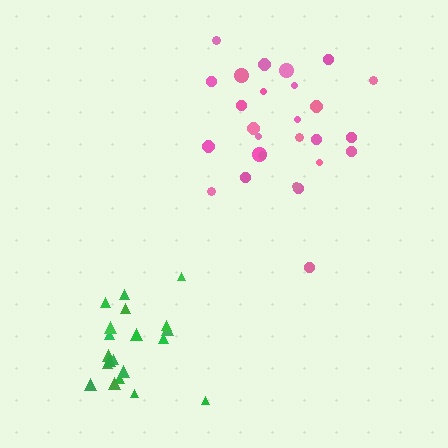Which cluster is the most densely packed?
Green.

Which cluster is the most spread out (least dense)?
Pink.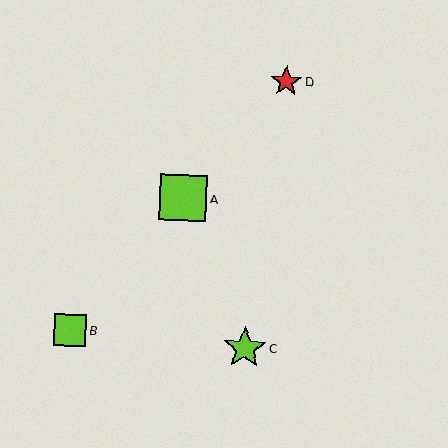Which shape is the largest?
The lime square (labeled A) is the largest.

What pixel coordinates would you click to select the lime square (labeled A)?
Click at (183, 198) to select the lime square A.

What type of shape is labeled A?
Shape A is a lime square.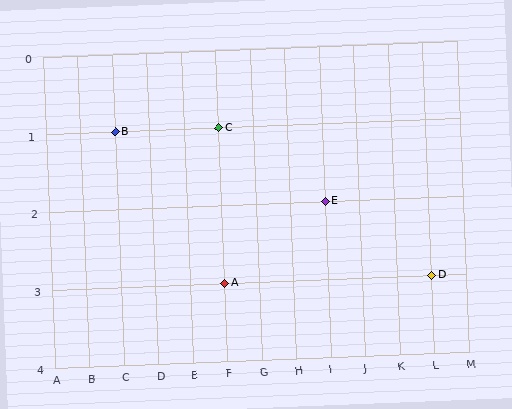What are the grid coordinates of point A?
Point A is at grid coordinates (F, 3).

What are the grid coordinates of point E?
Point E is at grid coordinates (I, 2).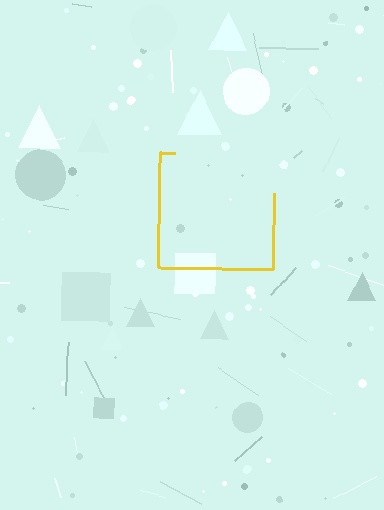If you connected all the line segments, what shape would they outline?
They would outline a square.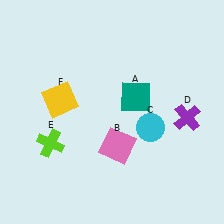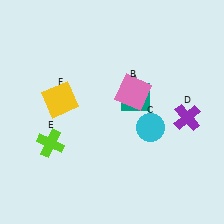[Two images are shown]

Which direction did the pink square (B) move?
The pink square (B) moved up.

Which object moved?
The pink square (B) moved up.